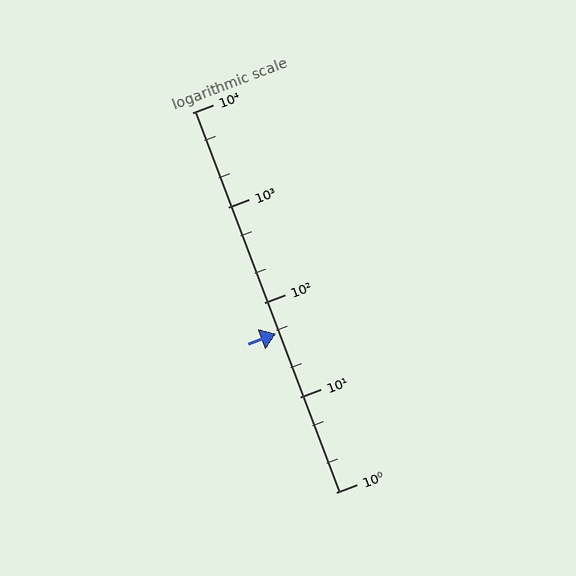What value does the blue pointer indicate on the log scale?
The pointer indicates approximately 47.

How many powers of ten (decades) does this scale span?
The scale spans 4 decades, from 1 to 10000.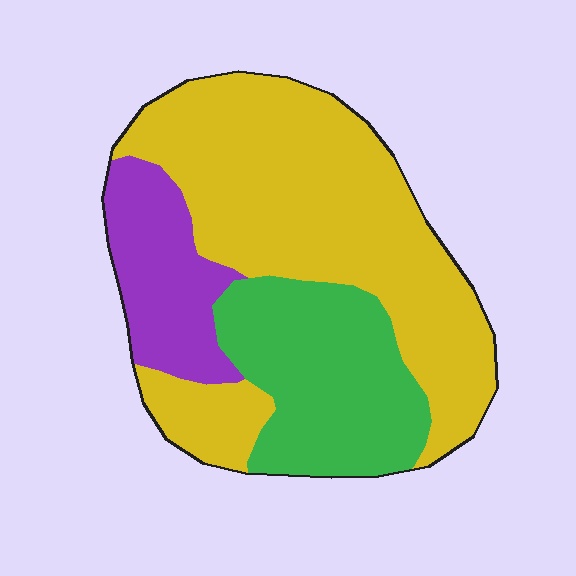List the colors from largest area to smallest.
From largest to smallest: yellow, green, purple.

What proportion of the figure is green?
Green takes up about one quarter (1/4) of the figure.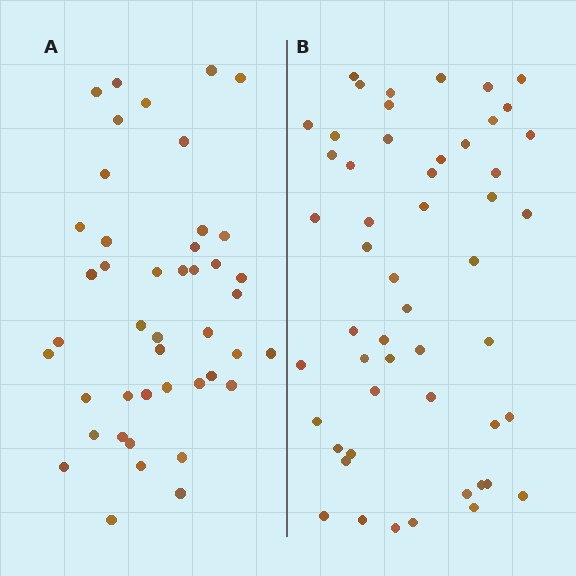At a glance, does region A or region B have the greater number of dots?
Region B (the right region) has more dots.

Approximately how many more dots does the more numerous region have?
Region B has roughly 8 or so more dots than region A.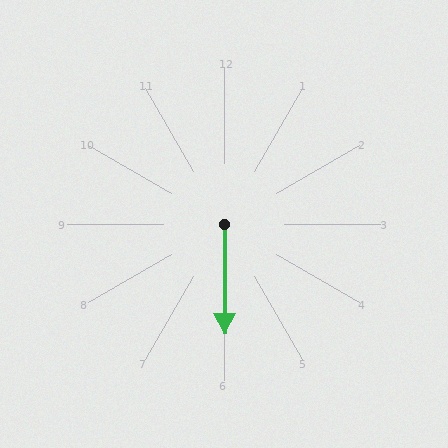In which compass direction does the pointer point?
South.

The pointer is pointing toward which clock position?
Roughly 6 o'clock.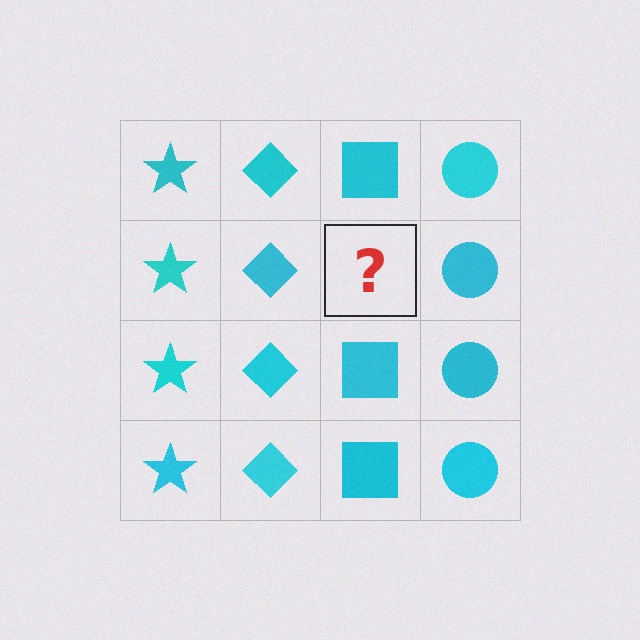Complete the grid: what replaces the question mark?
The question mark should be replaced with a cyan square.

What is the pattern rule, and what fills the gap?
The rule is that each column has a consistent shape. The gap should be filled with a cyan square.